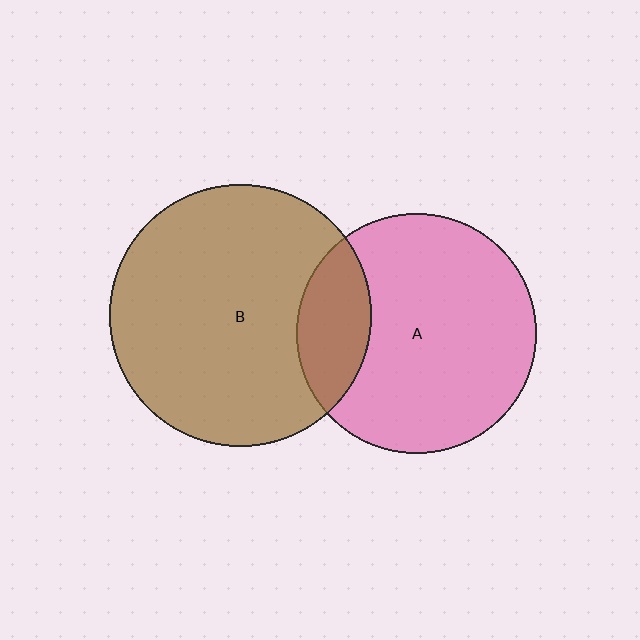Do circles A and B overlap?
Yes.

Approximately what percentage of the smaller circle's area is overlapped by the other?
Approximately 20%.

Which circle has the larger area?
Circle B (brown).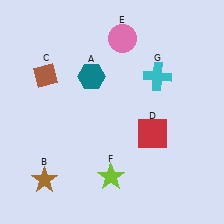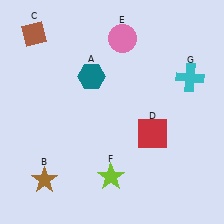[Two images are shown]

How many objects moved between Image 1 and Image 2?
2 objects moved between the two images.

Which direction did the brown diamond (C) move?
The brown diamond (C) moved up.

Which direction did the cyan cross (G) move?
The cyan cross (G) moved right.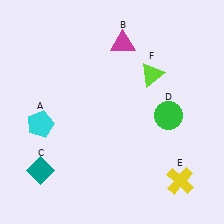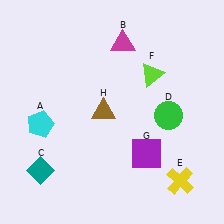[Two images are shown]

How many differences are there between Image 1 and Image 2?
There are 2 differences between the two images.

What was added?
A purple square (G), a brown triangle (H) were added in Image 2.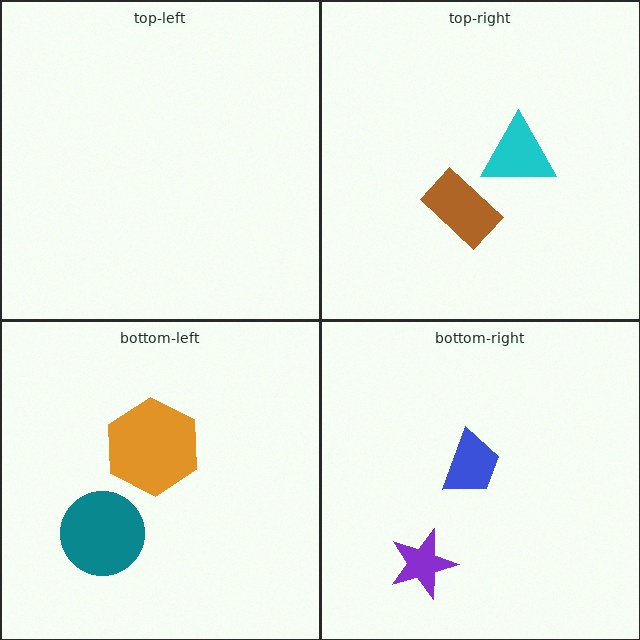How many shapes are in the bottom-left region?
2.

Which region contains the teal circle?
The bottom-left region.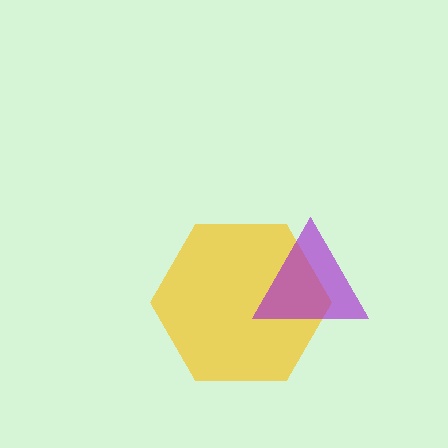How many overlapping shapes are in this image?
There are 2 overlapping shapes in the image.